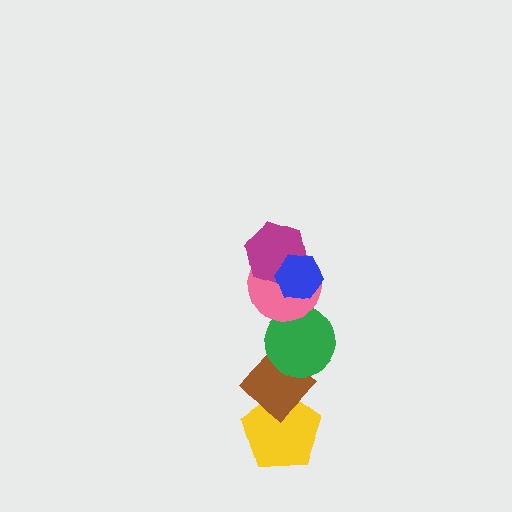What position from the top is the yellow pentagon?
The yellow pentagon is 6th from the top.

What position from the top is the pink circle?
The pink circle is 3rd from the top.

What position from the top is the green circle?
The green circle is 4th from the top.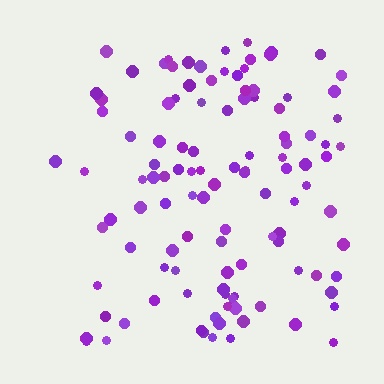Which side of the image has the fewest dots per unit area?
The left.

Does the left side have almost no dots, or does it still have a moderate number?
Still a moderate number, just noticeably fewer than the right.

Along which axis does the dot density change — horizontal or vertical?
Horizontal.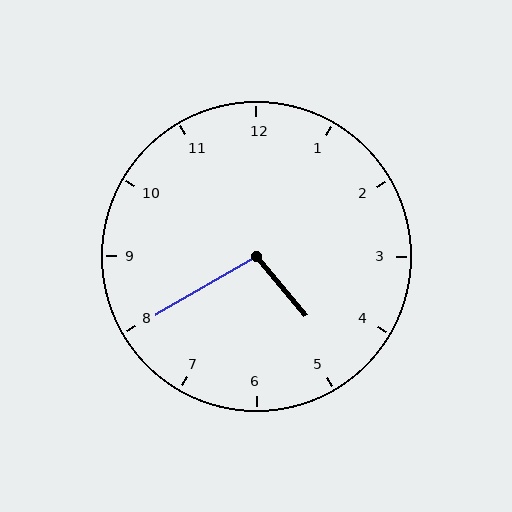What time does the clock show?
4:40.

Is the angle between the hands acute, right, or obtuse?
It is obtuse.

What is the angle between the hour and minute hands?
Approximately 100 degrees.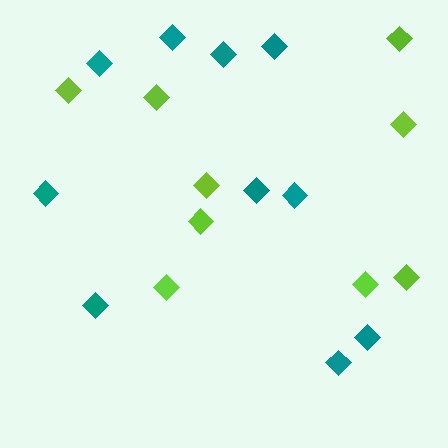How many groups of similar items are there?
There are 2 groups: one group of lime diamonds (9) and one group of teal diamonds (10).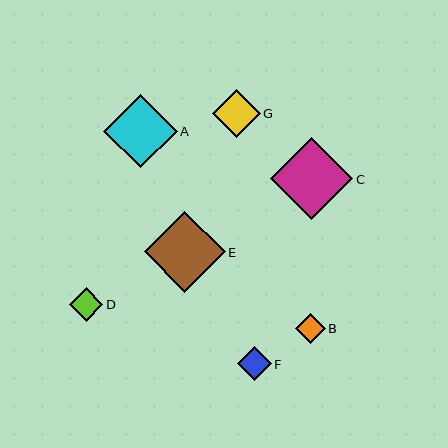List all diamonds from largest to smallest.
From largest to smallest: C, E, A, G, D, F, B.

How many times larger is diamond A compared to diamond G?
Diamond A is approximately 1.5 times the size of diamond G.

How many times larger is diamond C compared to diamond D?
Diamond C is approximately 2.4 times the size of diamond D.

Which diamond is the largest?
Diamond C is the largest with a size of approximately 83 pixels.